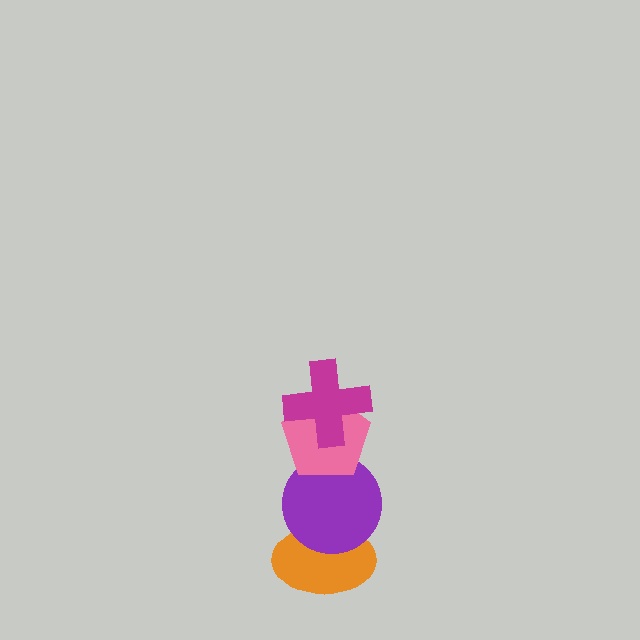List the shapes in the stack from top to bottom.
From top to bottom: the magenta cross, the pink pentagon, the purple circle, the orange ellipse.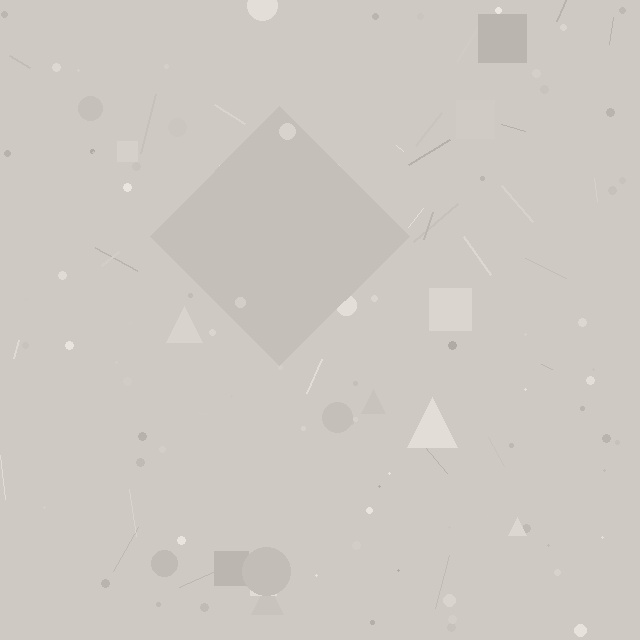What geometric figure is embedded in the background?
A diamond is embedded in the background.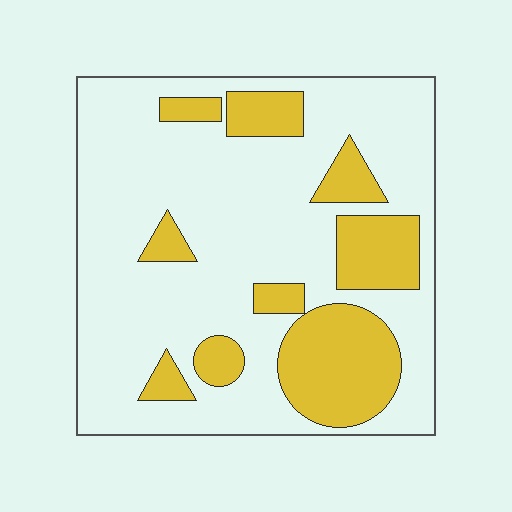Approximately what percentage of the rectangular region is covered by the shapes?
Approximately 25%.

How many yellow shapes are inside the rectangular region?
9.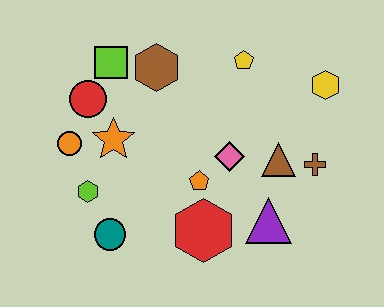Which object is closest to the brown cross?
The brown triangle is closest to the brown cross.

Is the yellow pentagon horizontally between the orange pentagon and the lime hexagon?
No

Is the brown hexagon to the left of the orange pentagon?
Yes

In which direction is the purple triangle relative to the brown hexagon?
The purple triangle is below the brown hexagon.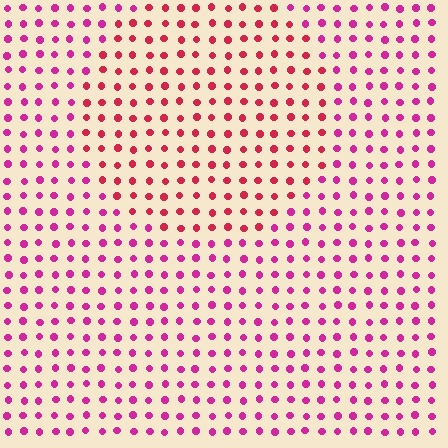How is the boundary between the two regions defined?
The boundary is defined purely by a slight shift in hue (about 30 degrees). Spacing, size, and orientation are identical on both sides.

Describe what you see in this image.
The image is filled with small magenta elements in a uniform arrangement. A circle-shaped region is visible where the elements are tinted to a slightly different hue, forming a subtle color boundary.